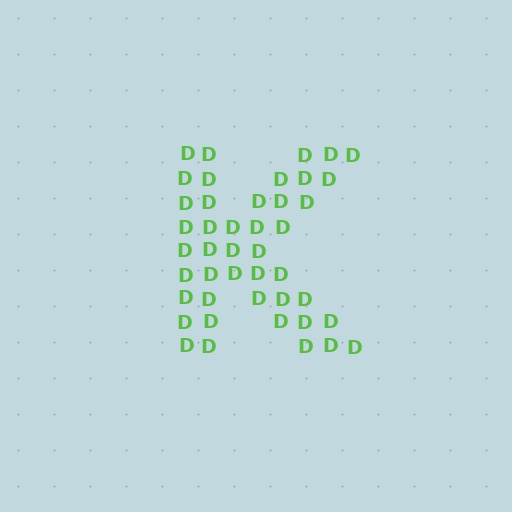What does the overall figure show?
The overall figure shows the letter K.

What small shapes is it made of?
It is made of small letter D's.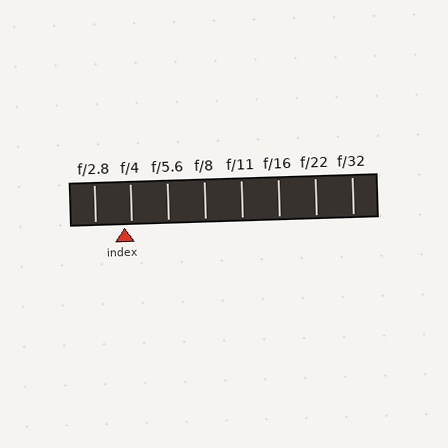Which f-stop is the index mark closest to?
The index mark is closest to f/4.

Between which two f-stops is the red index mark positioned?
The index mark is between f/2.8 and f/4.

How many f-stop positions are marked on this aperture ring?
There are 8 f-stop positions marked.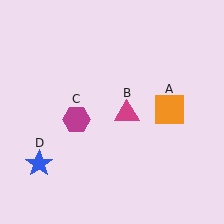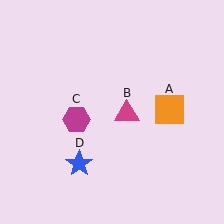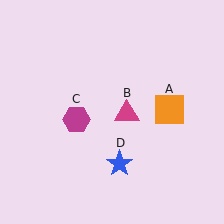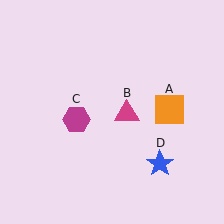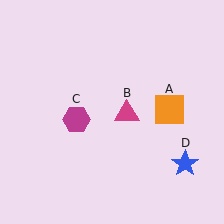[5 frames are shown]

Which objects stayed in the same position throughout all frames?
Orange square (object A) and magenta triangle (object B) and magenta hexagon (object C) remained stationary.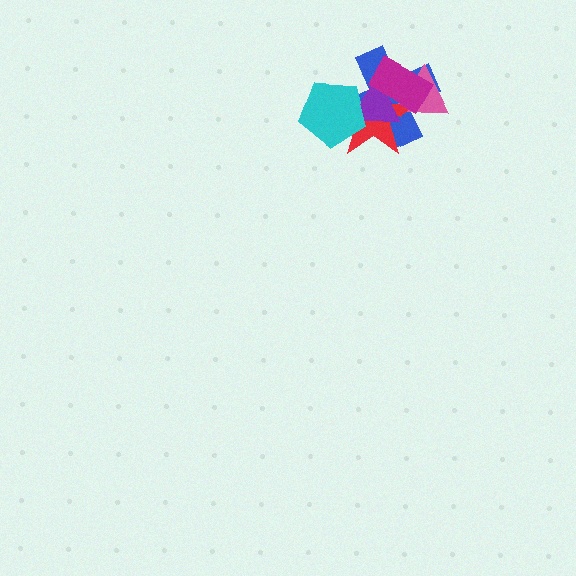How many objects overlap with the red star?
5 objects overlap with the red star.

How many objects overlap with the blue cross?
5 objects overlap with the blue cross.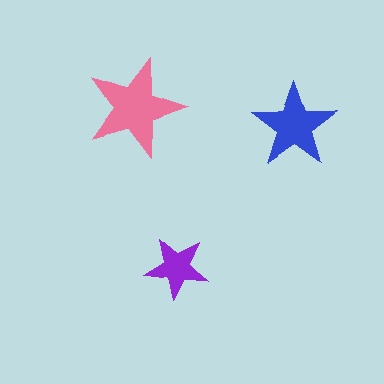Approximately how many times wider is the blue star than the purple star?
About 1.5 times wider.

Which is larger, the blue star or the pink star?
The pink one.